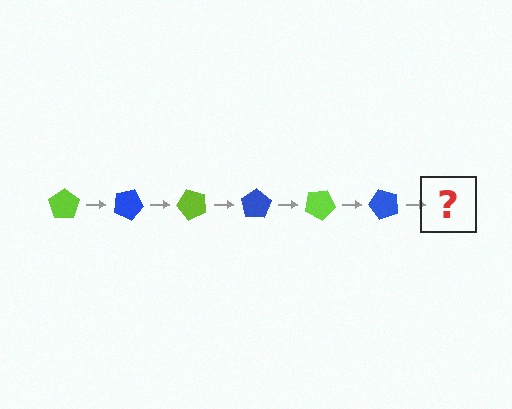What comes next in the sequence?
The next element should be a lime pentagon, rotated 150 degrees from the start.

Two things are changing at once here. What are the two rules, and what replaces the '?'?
The two rules are that it rotates 25 degrees each step and the color cycles through lime and blue. The '?' should be a lime pentagon, rotated 150 degrees from the start.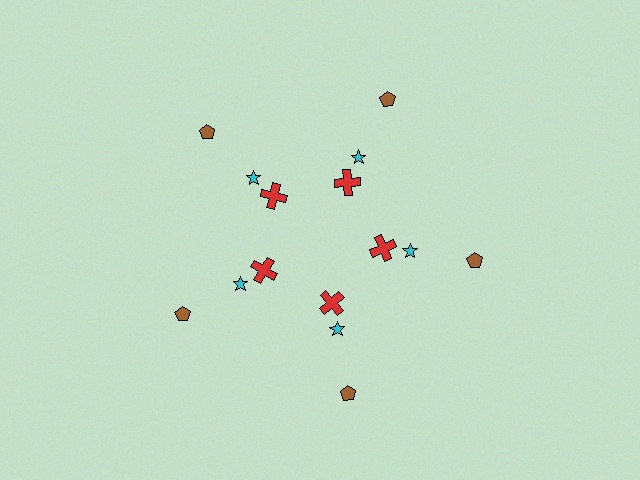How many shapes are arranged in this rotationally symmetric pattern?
There are 15 shapes, arranged in 5 groups of 3.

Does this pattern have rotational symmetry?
Yes, this pattern has 5-fold rotational symmetry. It looks the same after rotating 72 degrees around the center.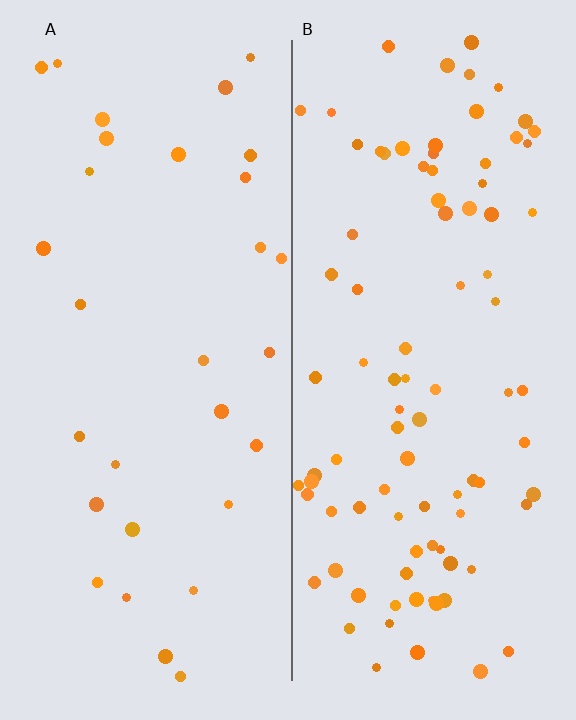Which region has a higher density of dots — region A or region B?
B (the right).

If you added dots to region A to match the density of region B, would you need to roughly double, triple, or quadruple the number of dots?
Approximately triple.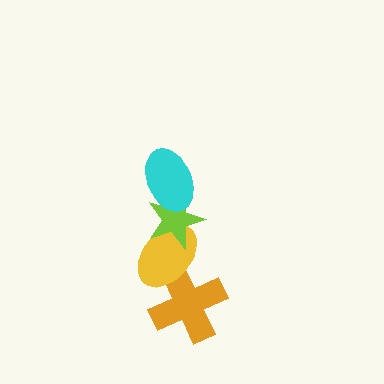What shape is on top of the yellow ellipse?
The lime star is on top of the yellow ellipse.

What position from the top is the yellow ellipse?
The yellow ellipse is 3rd from the top.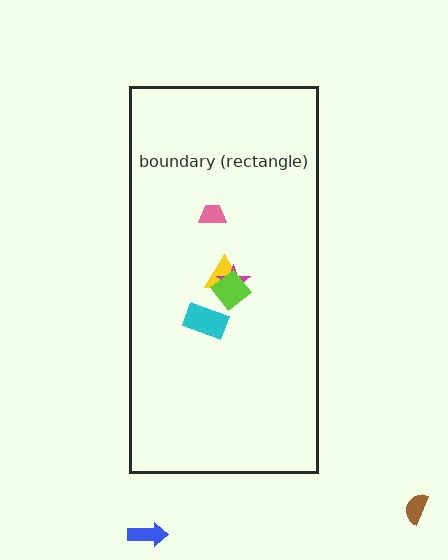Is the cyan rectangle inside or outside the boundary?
Inside.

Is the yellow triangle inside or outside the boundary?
Inside.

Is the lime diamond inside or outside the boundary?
Inside.